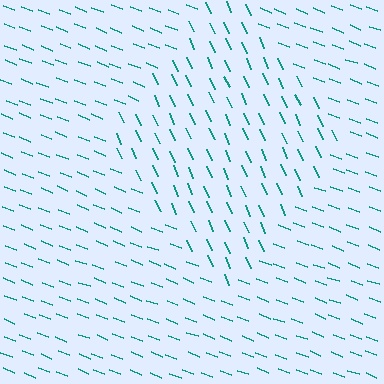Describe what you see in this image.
The image is filled with small teal line segments. A diamond region in the image has lines oriented differently from the surrounding lines, creating a visible texture boundary.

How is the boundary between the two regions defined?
The boundary is defined purely by a change in line orientation (approximately 45 degrees difference). All lines are the same color and thickness.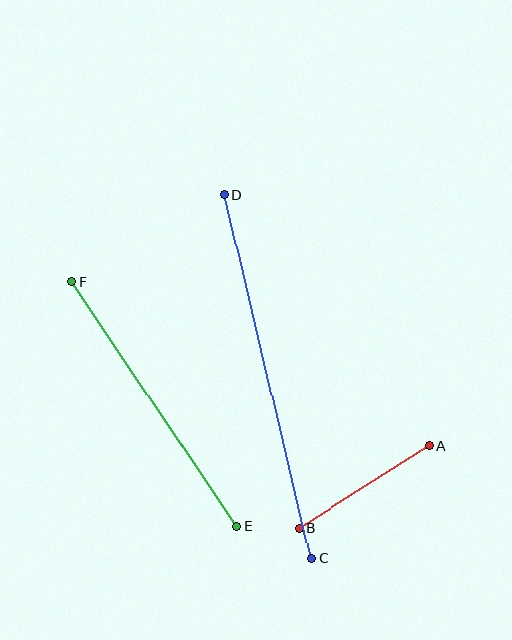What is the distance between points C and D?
The distance is approximately 373 pixels.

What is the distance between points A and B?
The distance is approximately 153 pixels.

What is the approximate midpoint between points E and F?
The midpoint is at approximately (154, 404) pixels.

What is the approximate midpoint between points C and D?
The midpoint is at approximately (268, 377) pixels.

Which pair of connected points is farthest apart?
Points C and D are farthest apart.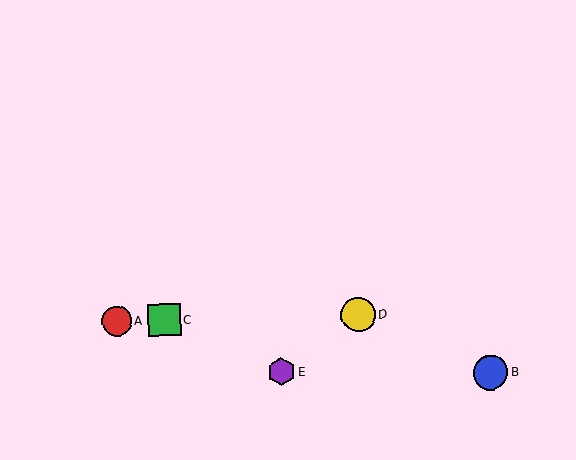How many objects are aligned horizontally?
3 objects (A, C, D) are aligned horizontally.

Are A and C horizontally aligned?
Yes, both are at y≈321.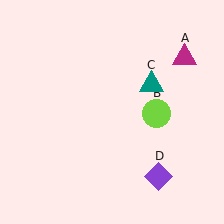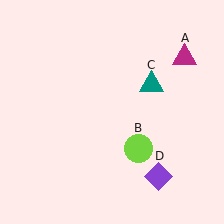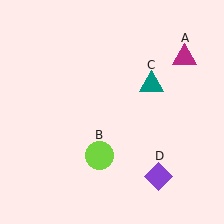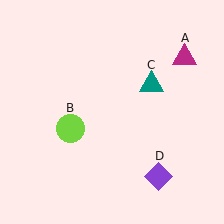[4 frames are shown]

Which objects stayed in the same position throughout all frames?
Magenta triangle (object A) and teal triangle (object C) and purple diamond (object D) remained stationary.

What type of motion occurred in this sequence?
The lime circle (object B) rotated clockwise around the center of the scene.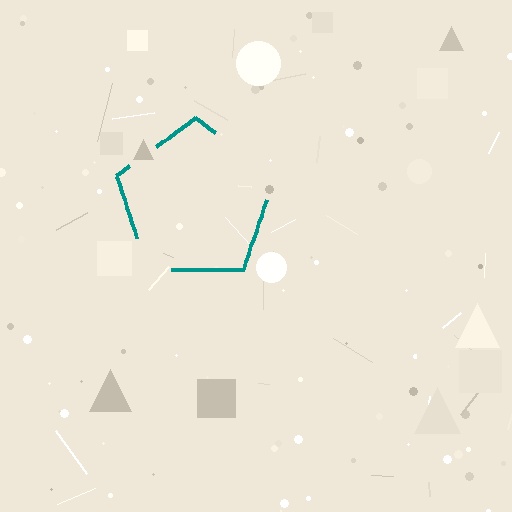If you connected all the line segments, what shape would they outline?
They would outline a pentagon.